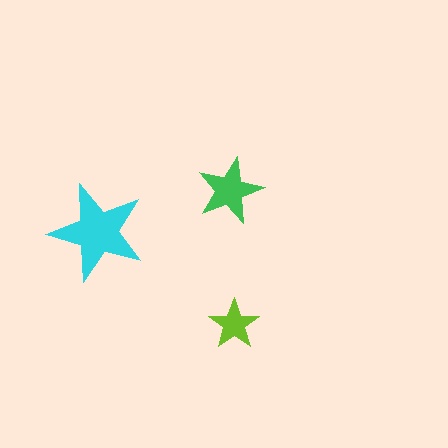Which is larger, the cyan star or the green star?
The cyan one.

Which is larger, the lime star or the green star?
The green one.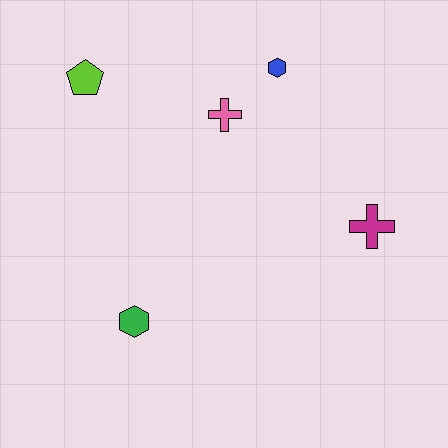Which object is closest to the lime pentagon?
The pink cross is closest to the lime pentagon.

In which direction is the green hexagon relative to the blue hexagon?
The green hexagon is below the blue hexagon.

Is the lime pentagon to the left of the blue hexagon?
Yes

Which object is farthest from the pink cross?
The green hexagon is farthest from the pink cross.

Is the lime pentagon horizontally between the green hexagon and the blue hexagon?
No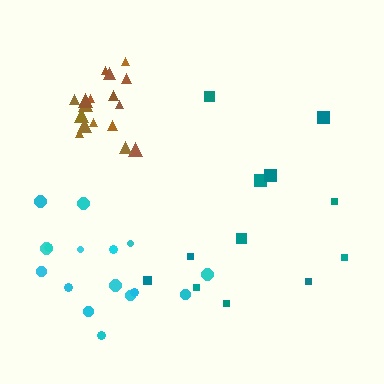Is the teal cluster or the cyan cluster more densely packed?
Cyan.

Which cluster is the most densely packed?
Brown.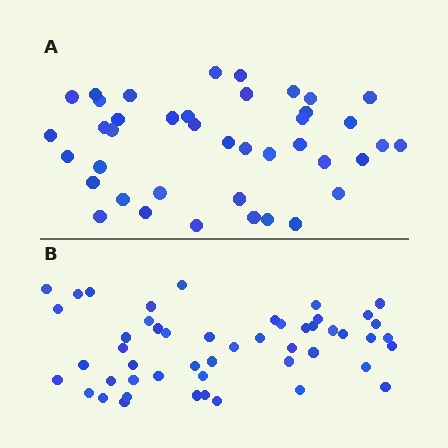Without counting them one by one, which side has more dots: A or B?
Region B (the bottom region) has more dots.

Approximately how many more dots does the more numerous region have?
Region B has roughly 8 or so more dots than region A.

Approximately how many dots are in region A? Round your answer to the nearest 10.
About 40 dots. (The exact count is 41, which rounds to 40.)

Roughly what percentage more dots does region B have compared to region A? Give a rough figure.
About 20% more.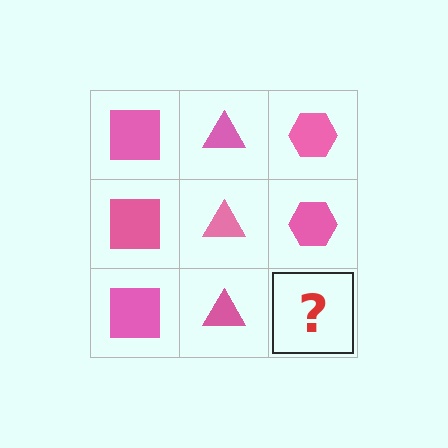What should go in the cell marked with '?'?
The missing cell should contain a pink hexagon.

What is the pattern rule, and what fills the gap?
The rule is that each column has a consistent shape. The gap should be filled with a pink hexagon.